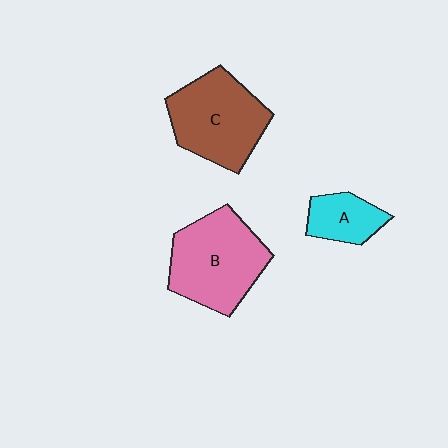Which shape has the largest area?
Shape B (pink).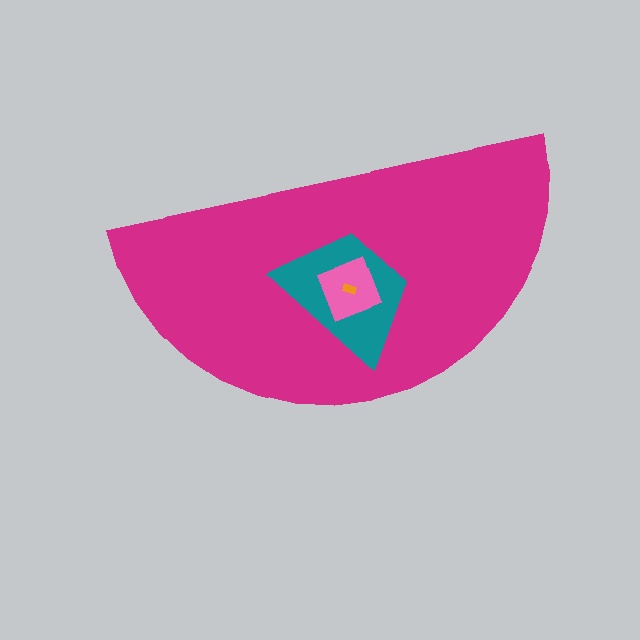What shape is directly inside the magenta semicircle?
The teal trapezoid.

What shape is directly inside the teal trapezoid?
The pink square.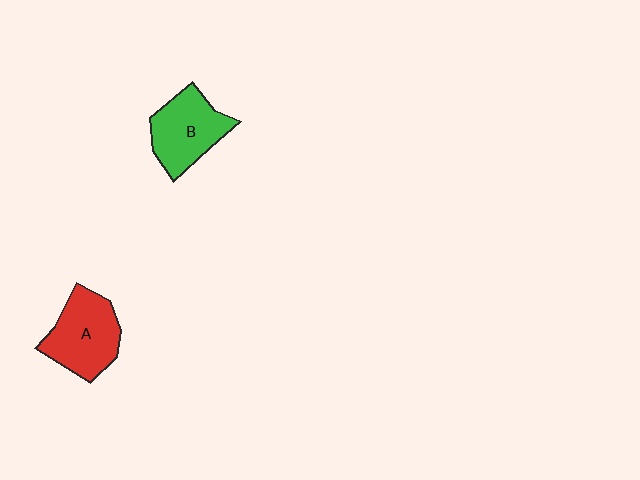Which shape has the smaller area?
Shape B (green).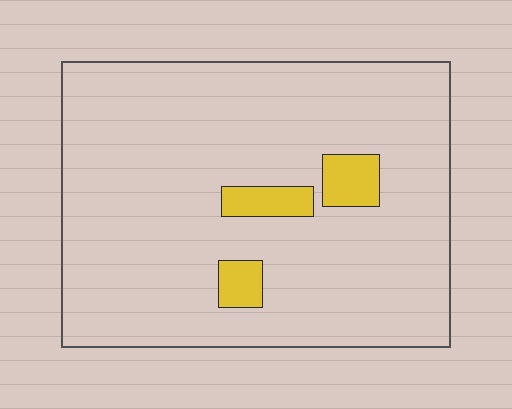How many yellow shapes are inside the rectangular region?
3.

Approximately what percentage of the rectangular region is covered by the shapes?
Approximately 5%.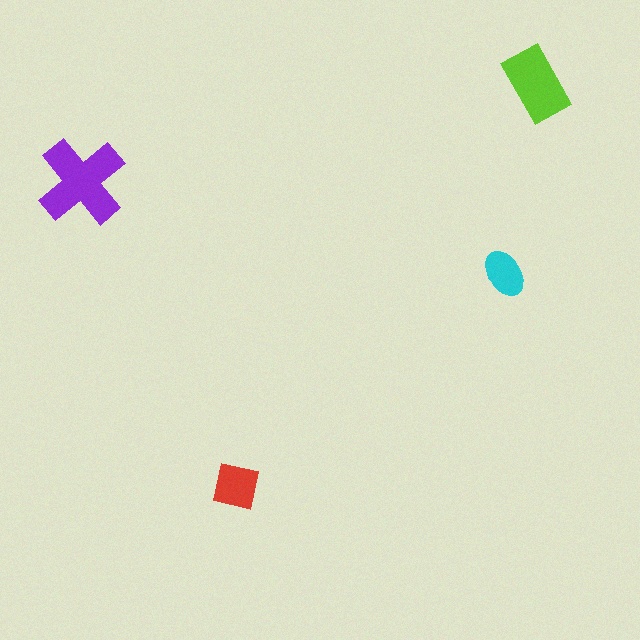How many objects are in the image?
There are 4 objects in the image.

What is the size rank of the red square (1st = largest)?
3rd.